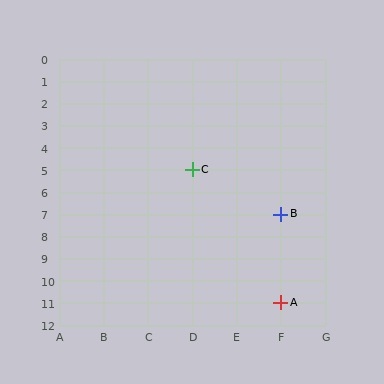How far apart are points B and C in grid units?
Points B and C are 2 columns and 2 rows apart (about 2.8 grid units diagonally).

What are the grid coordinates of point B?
Point B is at grid coordinates (F, 7).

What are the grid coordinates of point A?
Point A is at grid coordinates (F, 11).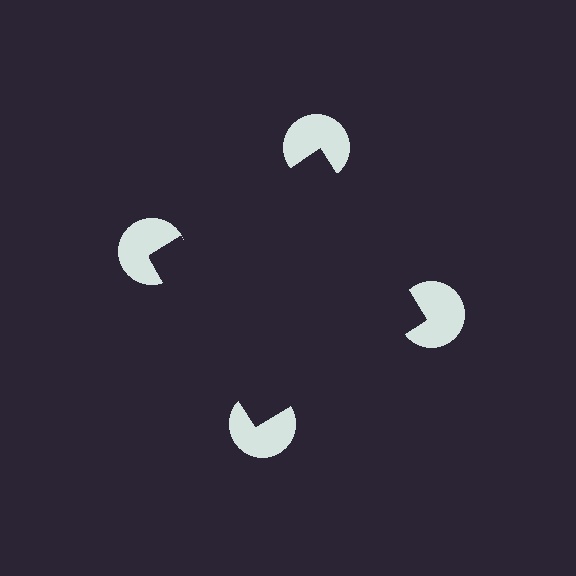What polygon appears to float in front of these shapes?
An illusory square — its edges are inferred from the aligned wedge cuts in the pac-man discs, not physically drawn.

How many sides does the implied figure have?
4 sides.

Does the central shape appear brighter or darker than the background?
It typically appears slightly darker than the background, even though no actual brightness change is drawn.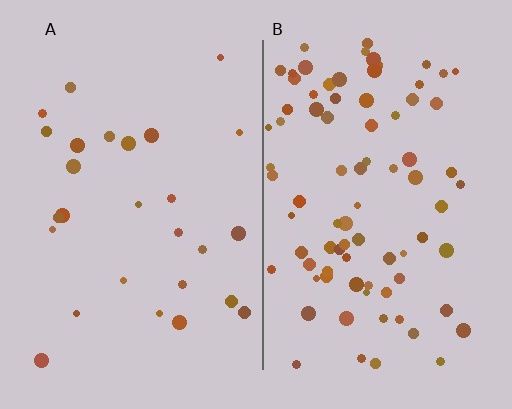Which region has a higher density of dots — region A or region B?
B (the right).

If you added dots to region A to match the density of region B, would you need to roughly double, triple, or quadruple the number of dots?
Approximately triple.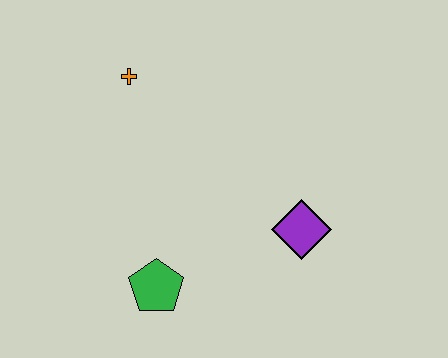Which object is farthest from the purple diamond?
The orange cross is farthest from the purple diamond.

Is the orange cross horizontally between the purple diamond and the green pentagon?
No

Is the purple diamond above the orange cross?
No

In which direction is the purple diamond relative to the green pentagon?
The purple diamond is to the right of the green pentagon.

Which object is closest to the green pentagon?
The purple diamond is closest to the green pentagon.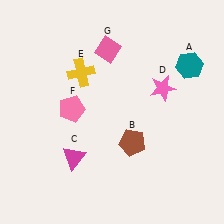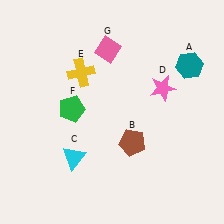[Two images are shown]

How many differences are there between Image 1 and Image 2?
There are 2 differences between the two images.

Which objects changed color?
C changed from magenta to cyan. F changed from pink to green.